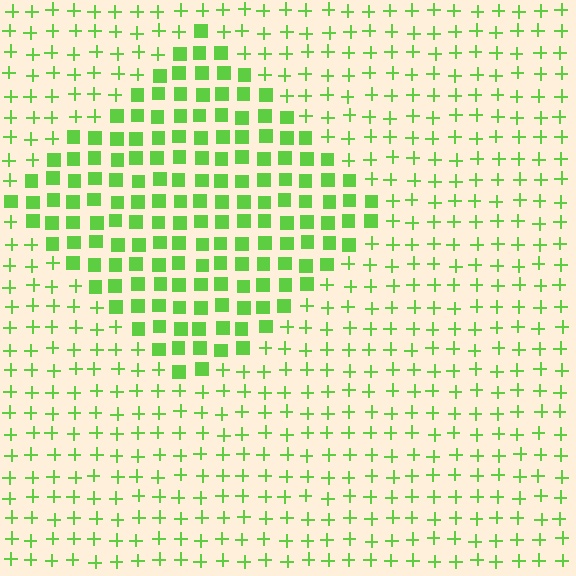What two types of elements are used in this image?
The image uses squares inside the diamond region and plus signs outside it.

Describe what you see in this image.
The image is filled with small lime elements arranged in a uniform grid. A diamond-shaped region contains squares, while the surrounding area contains plus signs. The boundary is defined purely by the change in element shape.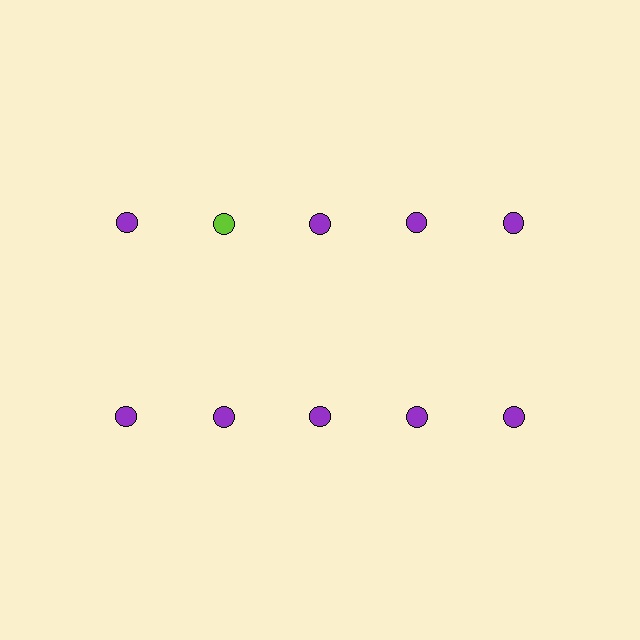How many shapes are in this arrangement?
There are 10 shapes arranged in a grid pattern.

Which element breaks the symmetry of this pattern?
The lime circle in the top row, second from left column breaks the symmetry. All other shapes are purple circles.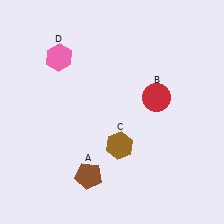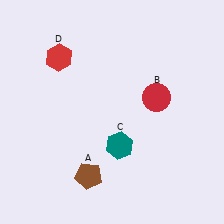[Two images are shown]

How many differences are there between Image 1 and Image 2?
There are 2 differences between the two images.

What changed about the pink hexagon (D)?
In Image 1, D is pink. In Image 2, it changed to red.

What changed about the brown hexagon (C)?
In Image 1, C is brown. In Image 2, it changed to teal.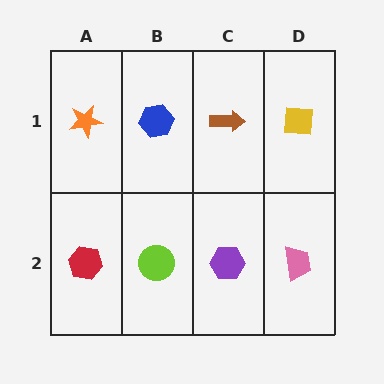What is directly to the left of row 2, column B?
A red hexagon.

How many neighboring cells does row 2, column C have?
3.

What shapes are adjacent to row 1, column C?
A purple hexagon (row 2, column C), a blue hexagon (row 1, column B), a yellow square (row 1, column D).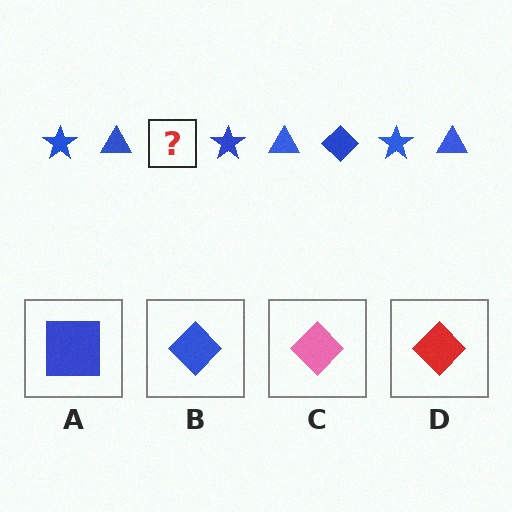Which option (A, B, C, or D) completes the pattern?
B.